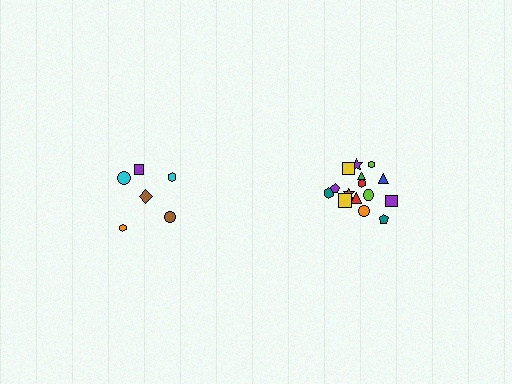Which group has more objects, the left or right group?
The right group.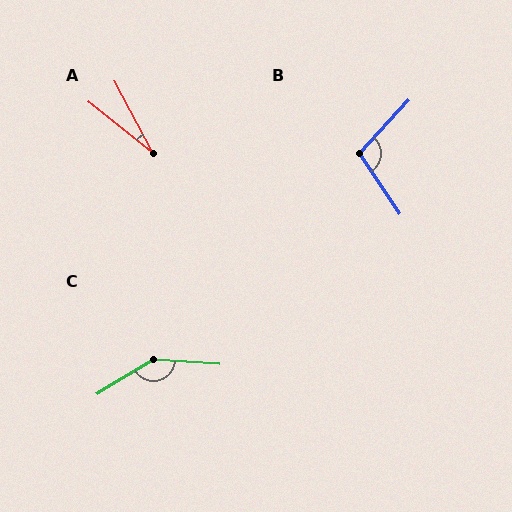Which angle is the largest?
C, at approximately 145 degrees.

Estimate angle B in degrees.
Approximately 103 degrees.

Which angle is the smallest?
A, at approximately 23 degrees.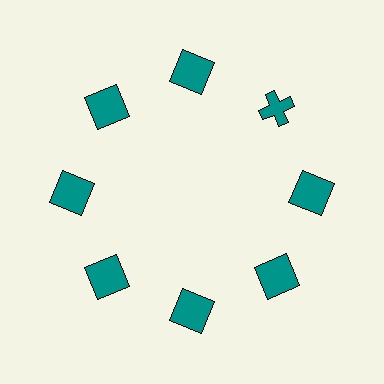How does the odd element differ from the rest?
It has a different shape: cross instead of square.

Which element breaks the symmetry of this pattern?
The teal cross at roughly the 2 o'clock position breaks the symmetry. All other shapes are teal squares.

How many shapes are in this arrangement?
There are 8 shapes arranged in a ring pattern.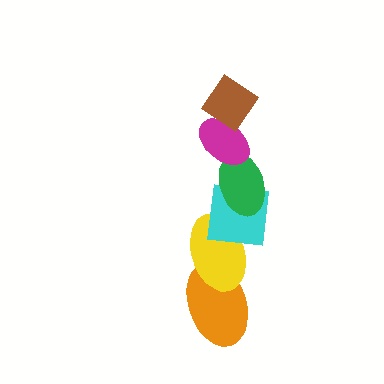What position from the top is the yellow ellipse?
The yellow ellipse is 5th from the top.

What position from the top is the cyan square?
The cyan square is 4th from the top.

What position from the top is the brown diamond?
The brown diamond is 1st from the top.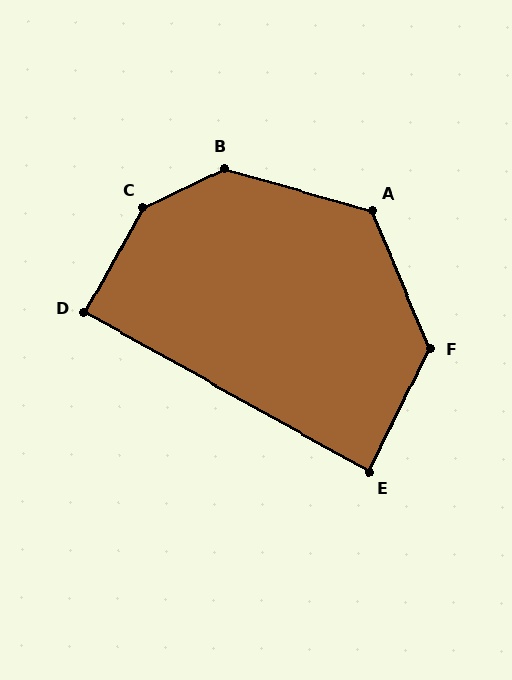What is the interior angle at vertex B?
Approximately 139 degrees (obtuse).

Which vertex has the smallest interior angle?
E, at approximately 87 degrees.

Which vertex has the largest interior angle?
C, at approximately 145 degrees.